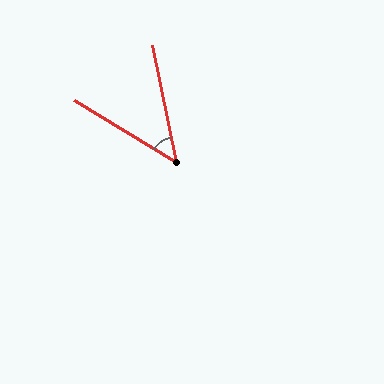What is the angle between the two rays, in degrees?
Approximately 47 degrees.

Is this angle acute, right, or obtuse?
It is acute.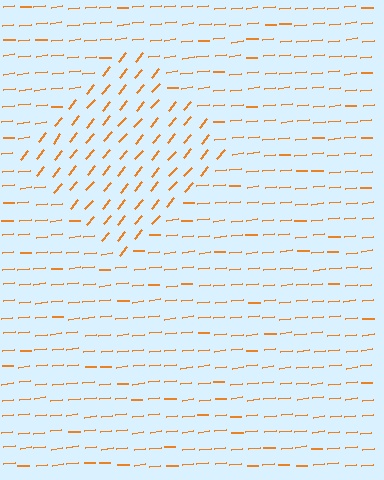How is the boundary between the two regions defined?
The boundary is defined purely by a change in line orientation (approximately 45 degrees difference). All lines are the same color and thickness.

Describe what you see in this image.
The image is filled with small orange line segments. A diamond region in the image has lines oriented differently from the surrounding lines, creating a visible texture boundary.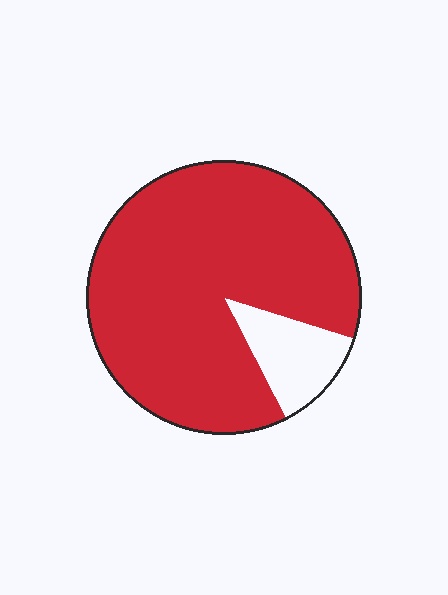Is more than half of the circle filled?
Yes.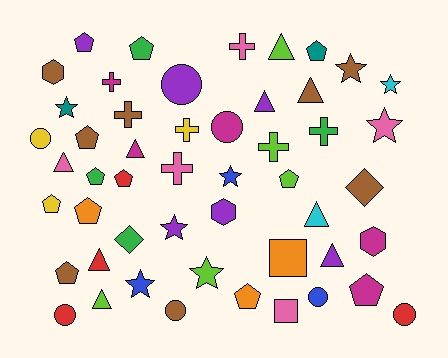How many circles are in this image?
There are 7 circles.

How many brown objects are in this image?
There are 8 brown objects.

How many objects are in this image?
There are 50 objects.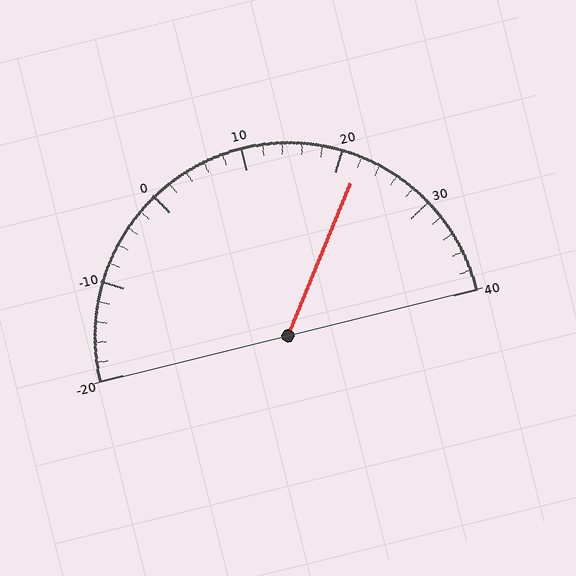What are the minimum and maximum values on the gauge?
The gauge ranges from -20 to 40.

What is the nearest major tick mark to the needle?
The nearest major tick mark is 20.